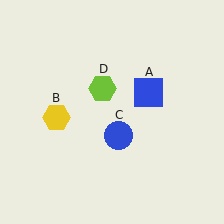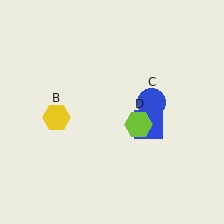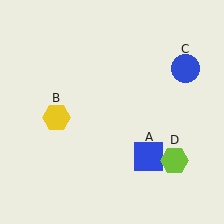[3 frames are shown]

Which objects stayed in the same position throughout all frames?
Yellow hexagon (object B) remained stationary.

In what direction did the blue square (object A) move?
The blue square (object A) moved down.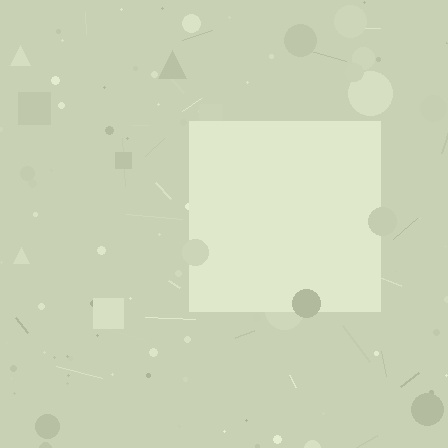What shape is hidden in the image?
A square is hidden in the image.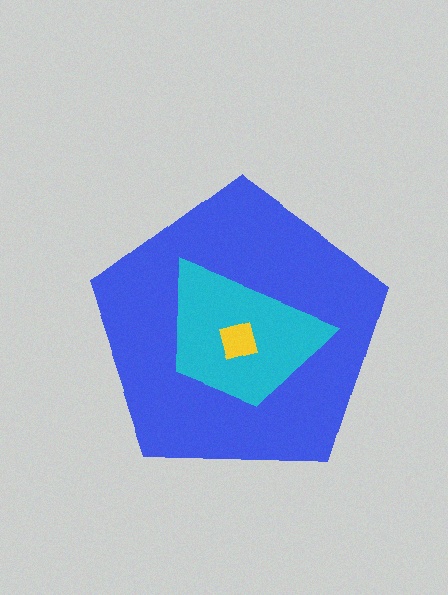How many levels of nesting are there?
3.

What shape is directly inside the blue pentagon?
The cyan trapezoid.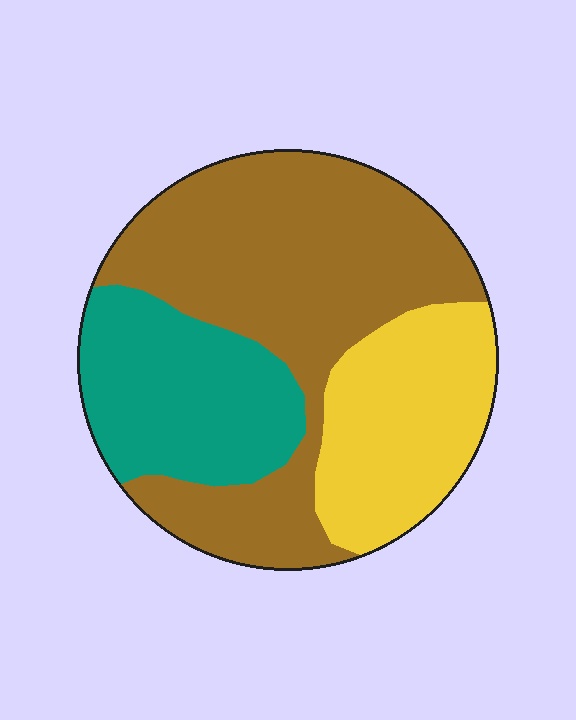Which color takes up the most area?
Brown, at roughly 50%.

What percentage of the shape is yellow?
Yellow covers roughly 25% of the shape.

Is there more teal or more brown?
Brown.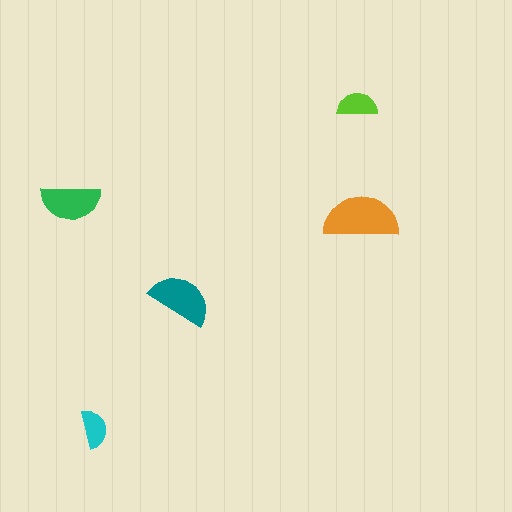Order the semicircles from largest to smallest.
the orange one, the teal one, the green one, the lime one, the cyan one.